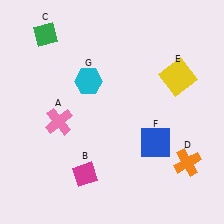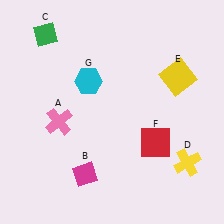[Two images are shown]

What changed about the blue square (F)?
In Image 1, F is blue. In Image 2, it changed to red.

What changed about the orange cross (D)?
In Image 1, D is orange. In Image 2, it changed to yellow.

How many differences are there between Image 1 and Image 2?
There are 2 differences between the two images.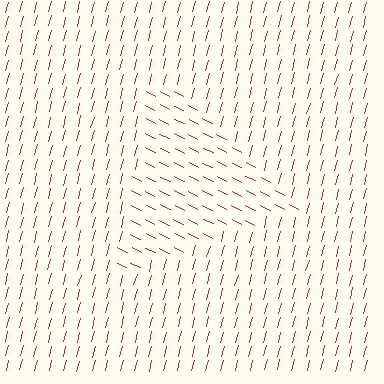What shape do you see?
I see a triangle.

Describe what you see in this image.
The image is filled with small red line segments. A triangle region in the image has lines oriented differently from the surrounding lines, creating a visible texture boundary.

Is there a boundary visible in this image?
Yes, there is a texture boundary formed by a change in line orientation.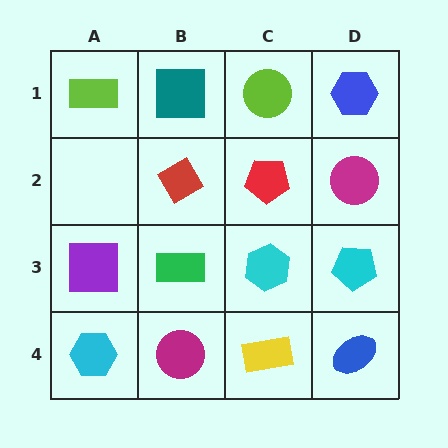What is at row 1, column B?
A teal square.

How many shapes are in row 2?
3 shapes.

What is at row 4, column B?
A magenta circle.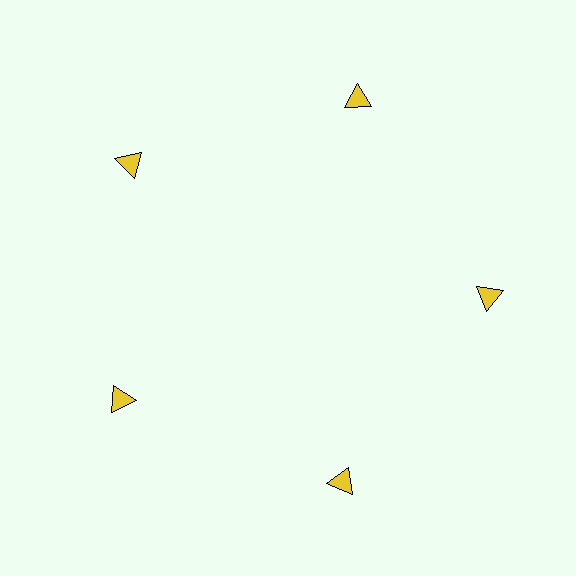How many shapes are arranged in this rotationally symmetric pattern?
There are 5 shapes, arranged in 5 groups of 1.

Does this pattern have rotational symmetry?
Yes, this pattern has 5-fold rotational symmetry. It looks the same after rotating 72 degrees around the center.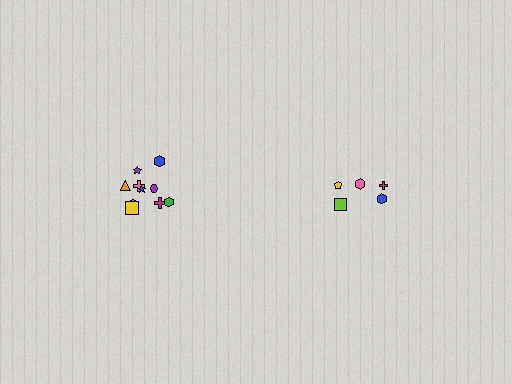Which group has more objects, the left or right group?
The left group.